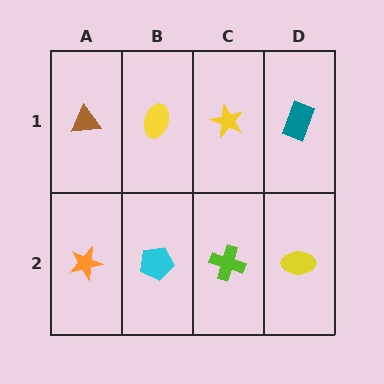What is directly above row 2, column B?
A yellow ellipse.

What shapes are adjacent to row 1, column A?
An orange star (row 2, column A), a yellow ellipse (row 1, column B).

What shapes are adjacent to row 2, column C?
A yellow star (row 1, column C), a cyan pentagon (row 2, column B), a yellow ellipse (row 2, column D).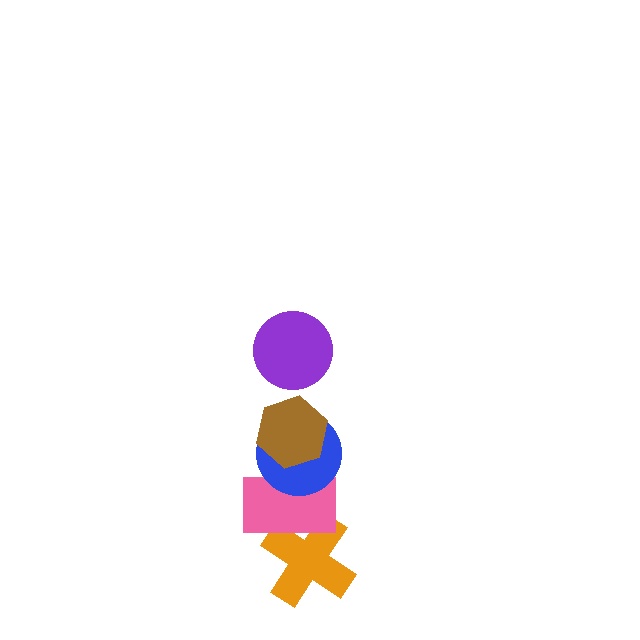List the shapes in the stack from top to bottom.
From top to bottom: the purple circle, the brown hexagon, the blue circle, the pink rectangle, the orange cross.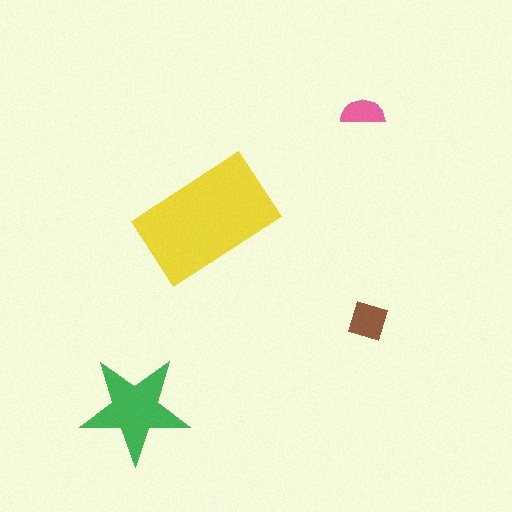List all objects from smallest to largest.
The pink semicircle, the brown diamond, the green star, the yellow rectangle.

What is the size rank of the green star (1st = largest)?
2nd.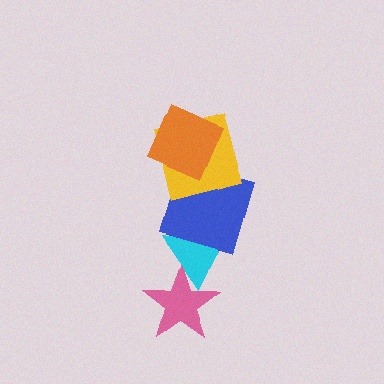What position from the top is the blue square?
The blue square is 3rd from the top.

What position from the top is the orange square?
The orange square is 1st from the top.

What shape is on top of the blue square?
The yellow square is on top of the blue square.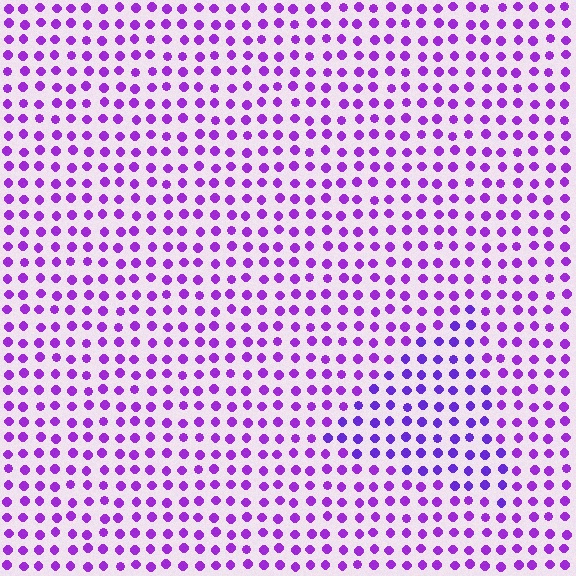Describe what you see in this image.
The image is filled with small purple elements in a uniform arrangement. A triangle-shaped region is visible where the elements are tinted to a slightly different hue, forming a subtle color boundary.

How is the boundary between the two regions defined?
The boundary is defined purely by a slight shift in hue (about 20 degrees). Spacing, size, and orientation are identical on both sides.